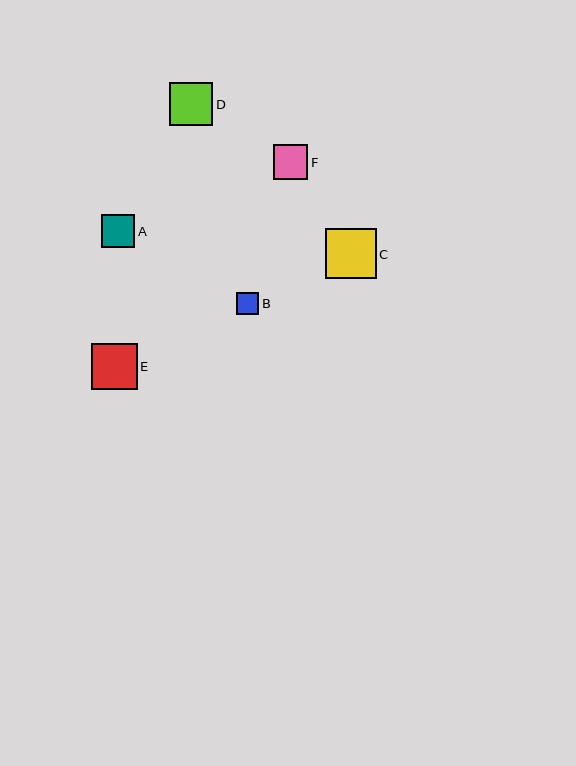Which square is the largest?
Square C is the largest with a size of approximately 51 pixels.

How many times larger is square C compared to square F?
Square C is approximately 1.5 times the size of square F.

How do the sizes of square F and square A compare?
Square F and square A are approximately the same size.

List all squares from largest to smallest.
From largest to smallest: C, E, D, F, A, B.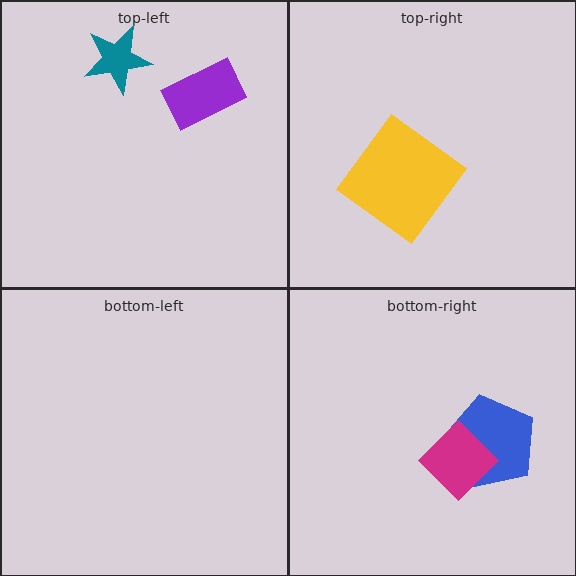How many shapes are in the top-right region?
1.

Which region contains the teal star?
The top-left region.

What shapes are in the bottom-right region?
The blue pentagon, the magenta diamond.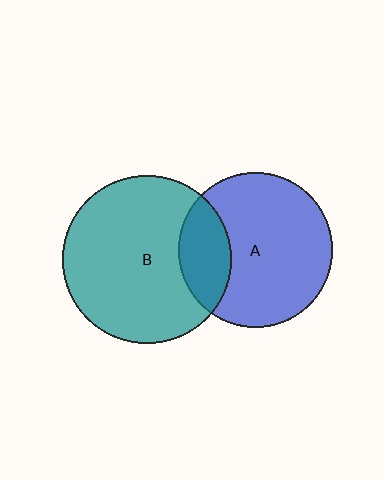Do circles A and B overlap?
Yes.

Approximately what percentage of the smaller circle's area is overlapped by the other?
Approximately 25%.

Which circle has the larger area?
Circle B (teal).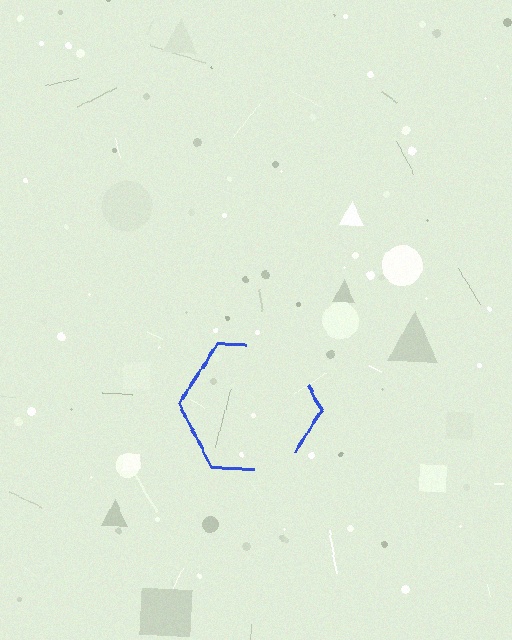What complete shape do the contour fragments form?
The contour fragments form a hexagon.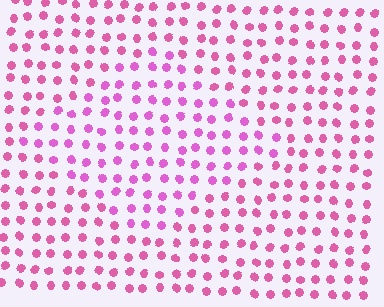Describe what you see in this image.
The image is filled with small pink elements in a uniform arrangement. A diamond-shaped region is visible where the elements are tinted to a slightly different hue, forming a subtle color boundary.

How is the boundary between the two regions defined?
The boundary is defined purely by a slight shift in hue (about 20 degrees). Spacing, size, and orientation are identical on both sides.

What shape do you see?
I see a diamond.